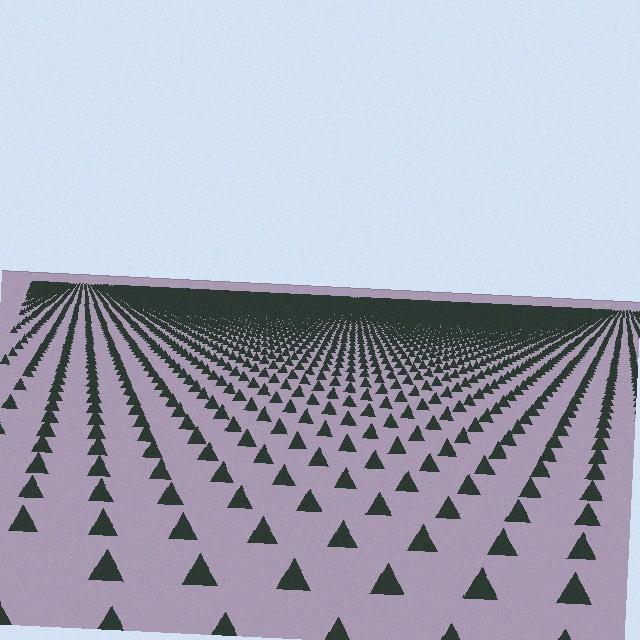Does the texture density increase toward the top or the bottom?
Density increases toward the top.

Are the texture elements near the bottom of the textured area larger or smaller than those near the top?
Larger. Near the bottom, elements are closer to the viewer and appear at a bigger on-screen size.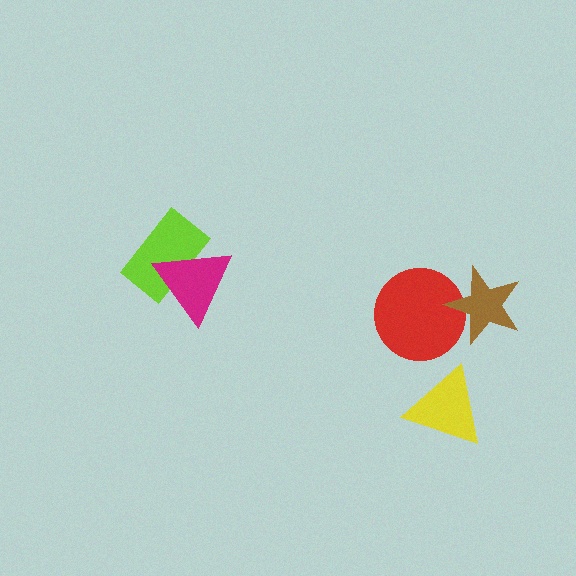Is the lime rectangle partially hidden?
Yes, it is partially covered by another shape.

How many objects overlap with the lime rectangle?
1 object overlaps with the lime rectangle.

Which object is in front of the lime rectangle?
The magenta triangle is in front of the lime rectangle.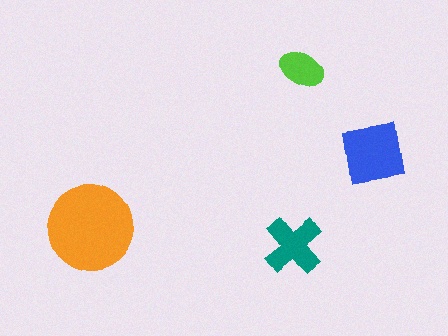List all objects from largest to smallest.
The orange circle, the blue square, the teal cross, the lime ellipse.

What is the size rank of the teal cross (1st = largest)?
3rd.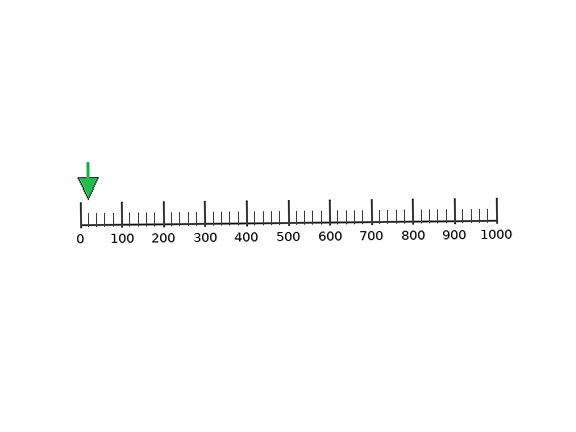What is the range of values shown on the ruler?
The ruler shows values from 0 to 1000.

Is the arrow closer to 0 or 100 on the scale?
The arrow is closer to 0.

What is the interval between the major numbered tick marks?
The major tick marks are spaced 100 units apart.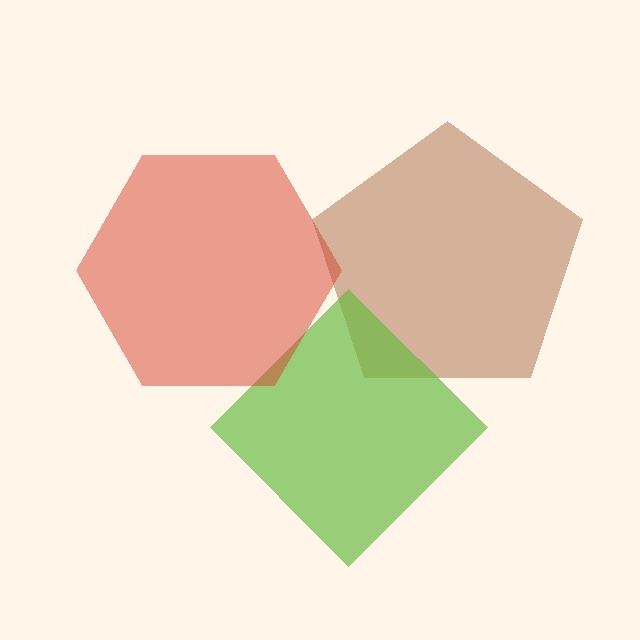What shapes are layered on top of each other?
The layered shapes are: a brown pentagon, a lime diamond, a red hexagon.